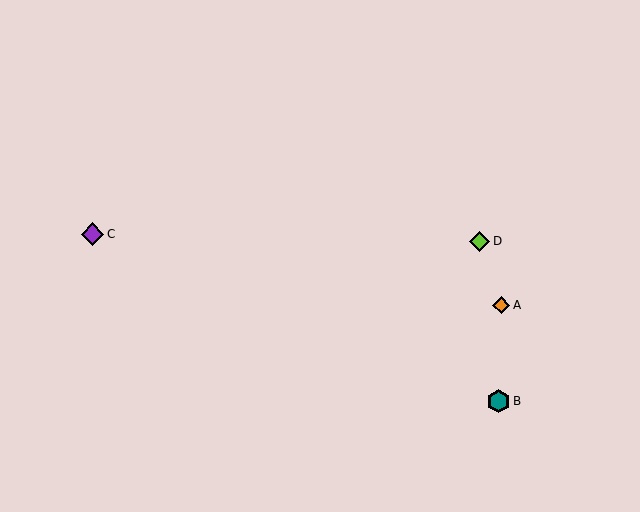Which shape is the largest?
The teal hexagon (labeled B) is the largest.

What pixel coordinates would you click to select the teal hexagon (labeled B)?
Click at (499, 401) to select the teal hexagon B.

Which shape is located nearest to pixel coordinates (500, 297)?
The orange diamond (labeled A) at (501, 305) is nearest to that location.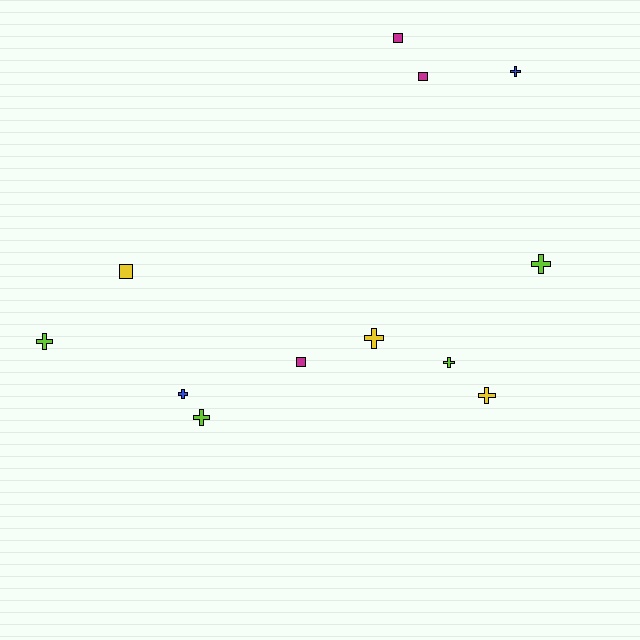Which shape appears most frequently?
Cross, with 8 objects.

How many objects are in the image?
There are 12 objects.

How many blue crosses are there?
There are 2 blue crosses.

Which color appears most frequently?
Lime, with 4 objects.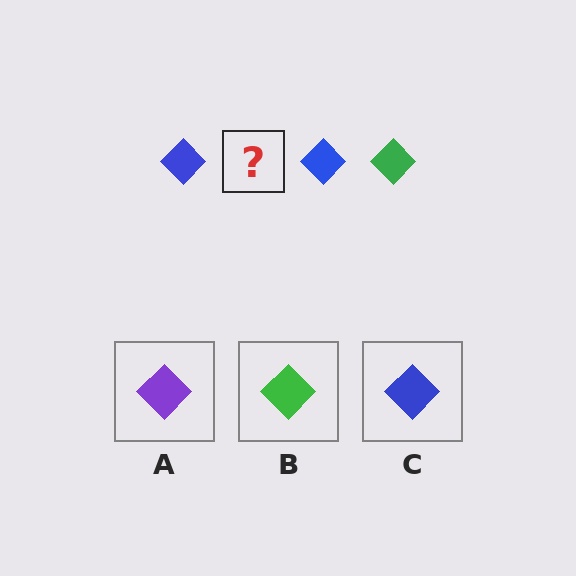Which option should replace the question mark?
Option B.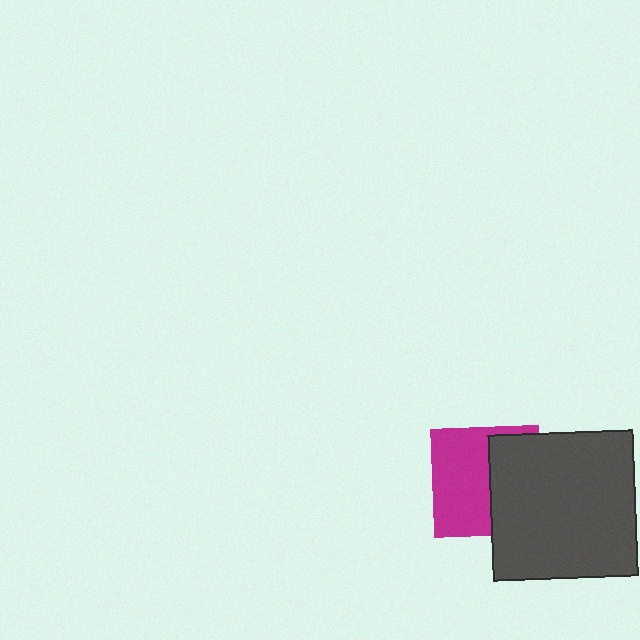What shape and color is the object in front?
The object in front is a dark gray square.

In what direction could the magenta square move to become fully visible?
The magenta square could move left. That would shift it out from behind the dark gray square entirely.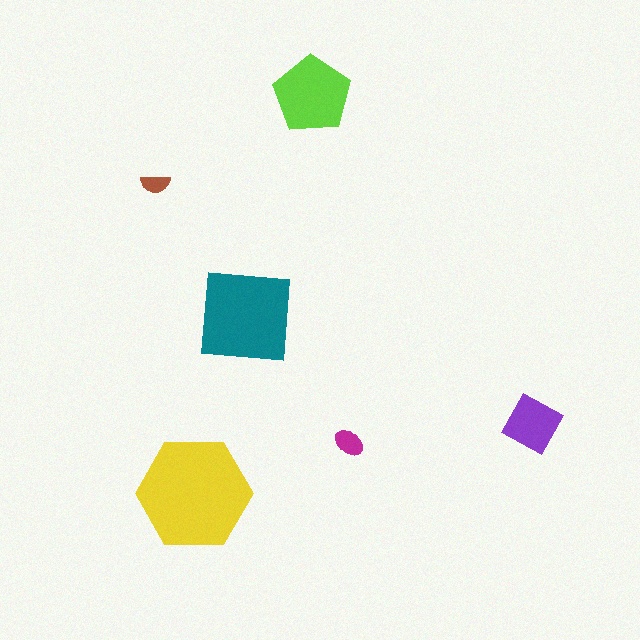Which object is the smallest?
The brown semicircle.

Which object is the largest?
The yellow hexagon.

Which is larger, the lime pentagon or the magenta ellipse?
The lime pentagon.